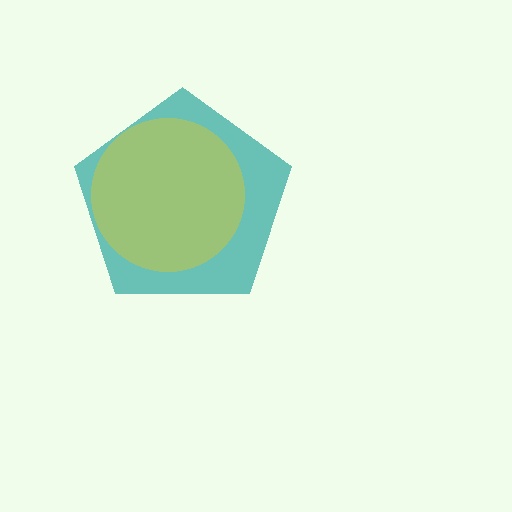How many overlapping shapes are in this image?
There are 2 overlapping shapes in the image.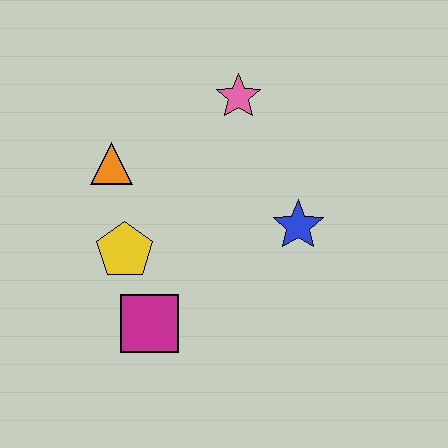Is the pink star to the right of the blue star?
No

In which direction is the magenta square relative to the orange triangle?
The magenta square is below the orange triangle.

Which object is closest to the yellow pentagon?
The magenta square is closest to the yellow pentagon.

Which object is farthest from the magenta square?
The pink star is farthest from the magenta square.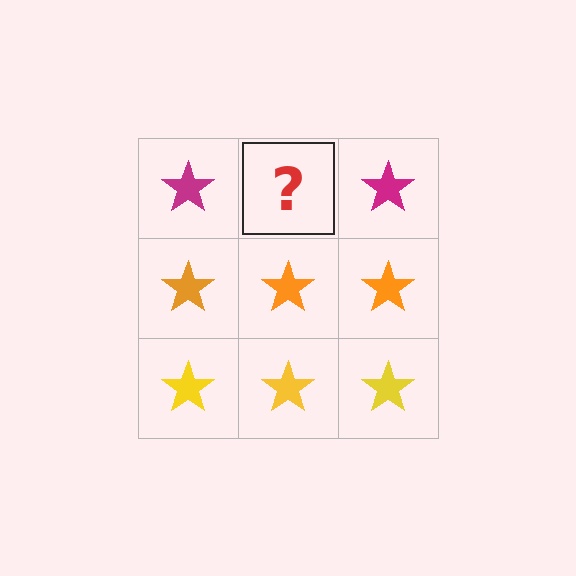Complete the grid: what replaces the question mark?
The question mark should be replaced with a magenta star.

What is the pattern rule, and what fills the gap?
The rule is that each row has a consistent color. The gap should be filled with a magenta star.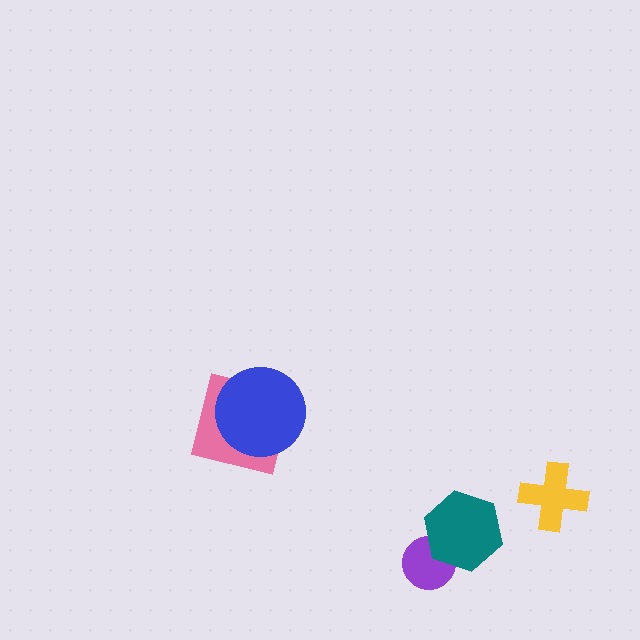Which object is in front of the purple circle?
The teal hexagon is in front of the purple circle.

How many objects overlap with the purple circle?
1 object overlaps with the purple circle.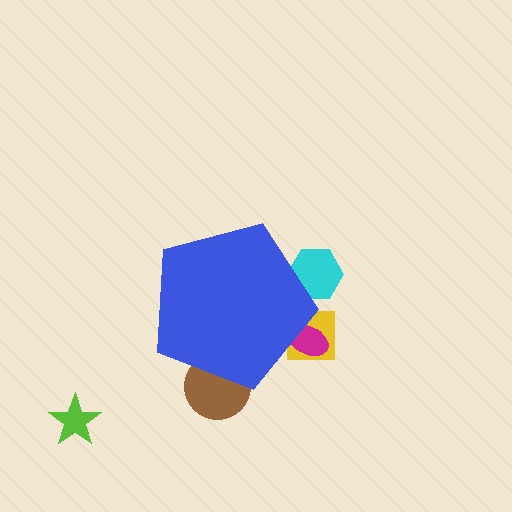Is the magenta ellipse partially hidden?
Yes, the magenta ellipse is partially hidden behind the blue pentagon.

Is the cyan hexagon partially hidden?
Yes, the cyan hexagon is partially hidden behind the blue pentagon.